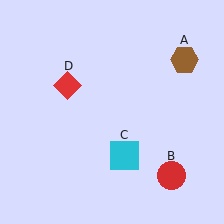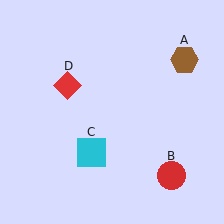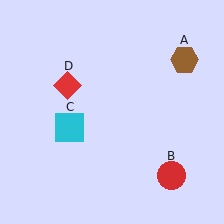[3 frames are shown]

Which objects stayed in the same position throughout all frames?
Brown hexagon (object A) and red circle (object B) and red diamond (object D) remained stationary.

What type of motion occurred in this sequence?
The cyan square (object C) rotated clockwise around the center of the scene.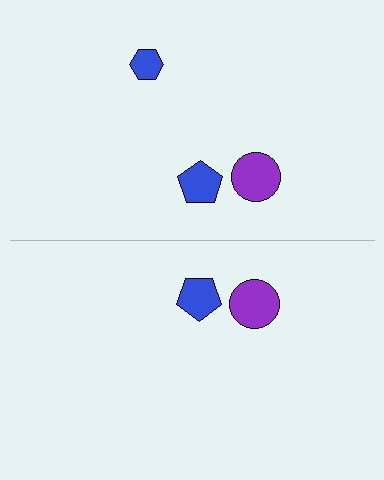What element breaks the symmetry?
A blue hexagon is missing from the bottom side.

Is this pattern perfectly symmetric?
No, the pattern is not perfectly symmetric. A blue hexagon is missing from the bottom side.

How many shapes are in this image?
There are 5 shapes in this image.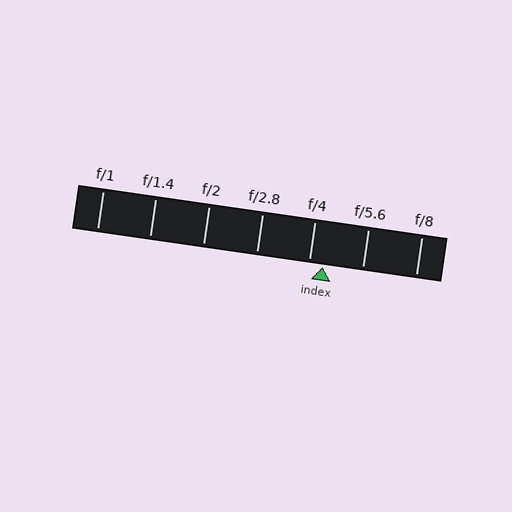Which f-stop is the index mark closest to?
The index mark is closest to f/4.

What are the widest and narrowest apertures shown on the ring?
The widest aperture shown is f/1 and the narrowest is f/8.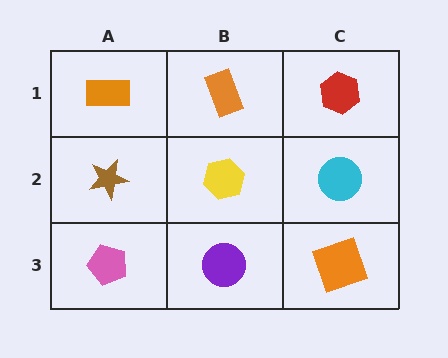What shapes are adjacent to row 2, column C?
A red hexagon (row 1, column C), an orange square (row 3, column C), a yellow hexagon (row 2, column B).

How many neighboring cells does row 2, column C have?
3.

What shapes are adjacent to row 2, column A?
An orange rectangle (row 1, column A), a pink pentagon (row 3, column A), a yellow hexagon (row 2, column B).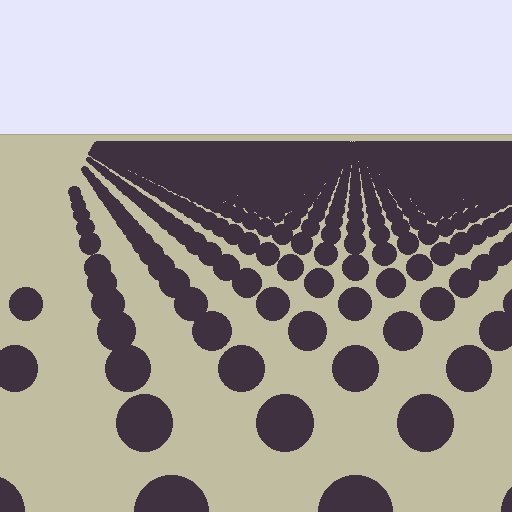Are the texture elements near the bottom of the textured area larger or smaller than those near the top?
Larger. Near the bottom, elements are closer to the viewer and appear at a bigger on-screen size.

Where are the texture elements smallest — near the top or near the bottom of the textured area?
Near the top.